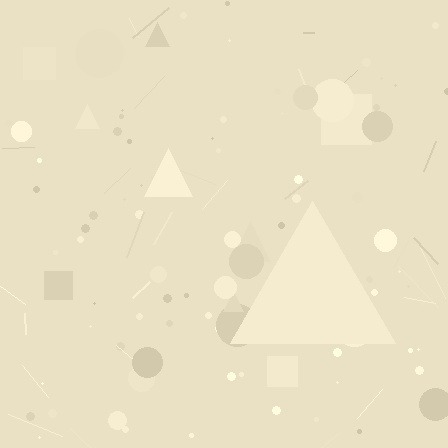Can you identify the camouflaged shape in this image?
The camouflaged shape is a triangle.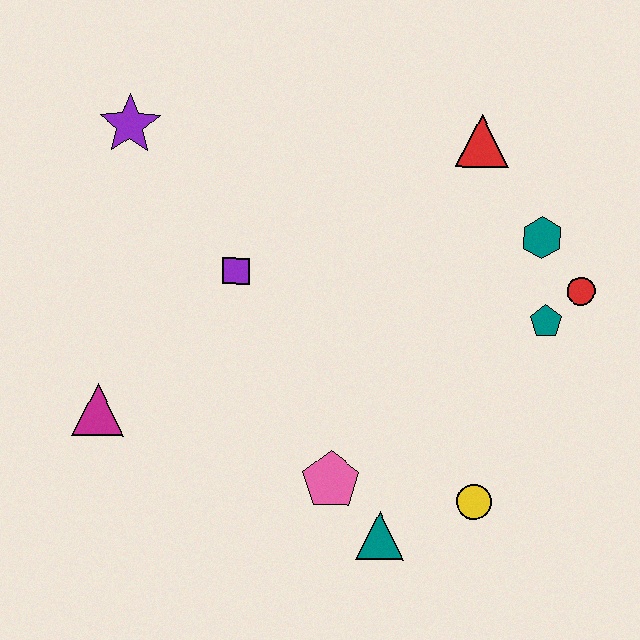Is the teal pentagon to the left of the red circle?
Yes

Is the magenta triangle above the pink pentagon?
Yes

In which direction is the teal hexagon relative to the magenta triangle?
The teal hexagon is to the right of the magenta triangle.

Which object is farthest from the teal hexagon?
The magenta triangle is farthest from the teal hexagon.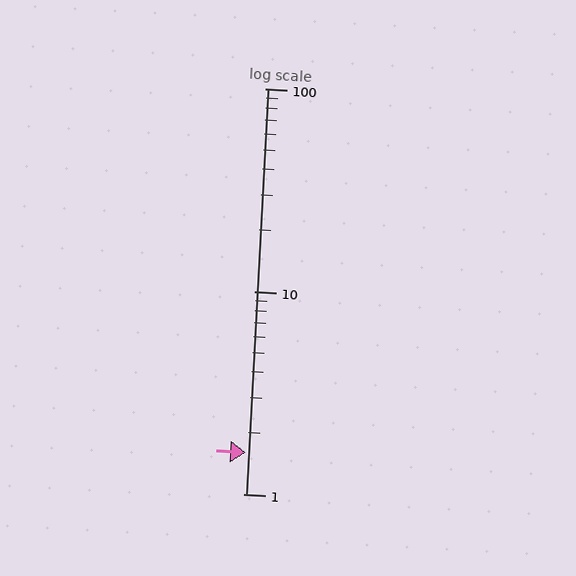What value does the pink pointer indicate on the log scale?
The pointer indicates approximately 1.6.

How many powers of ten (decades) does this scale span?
The scale spans 2 decades, from 1 to 100.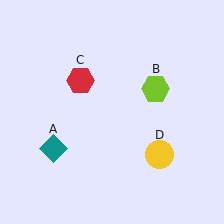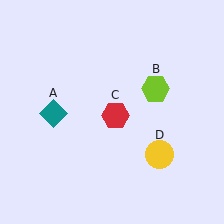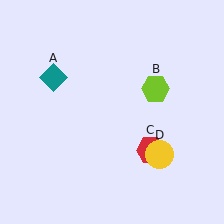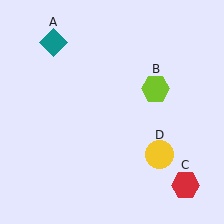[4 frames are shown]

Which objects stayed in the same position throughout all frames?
Lime hexagon (object B) and yellow circle (object D) remained stationary.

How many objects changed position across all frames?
2 objects changed position: teal diamond (object A), red hexagon (object C).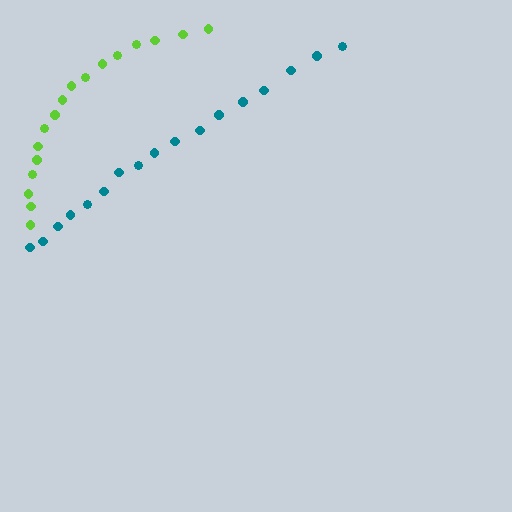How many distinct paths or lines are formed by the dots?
There are 2 distinct paths.